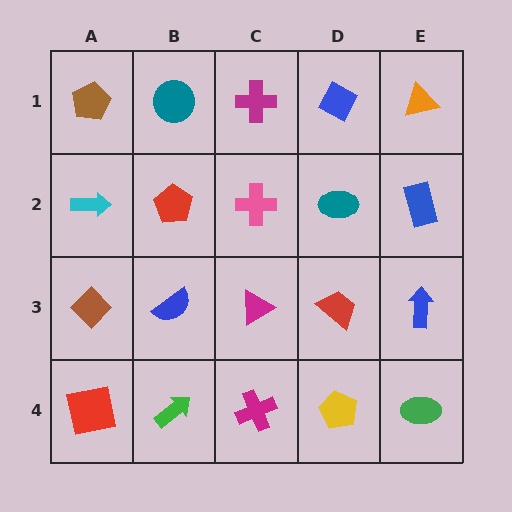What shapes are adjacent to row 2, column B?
A teal circle (row 1, column B), a blue semicircle (row 3, column B), a cyan arrow (row 2, column A), a pink cross (row 2, column C).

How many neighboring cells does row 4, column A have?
2.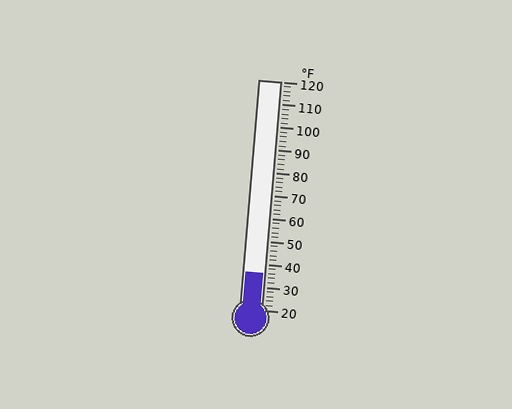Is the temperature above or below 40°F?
The temperature is below 40°F.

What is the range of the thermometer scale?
The thermometer scale ranges from 20°F to 120°F.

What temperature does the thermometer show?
The thermometer shows approximately 36°F.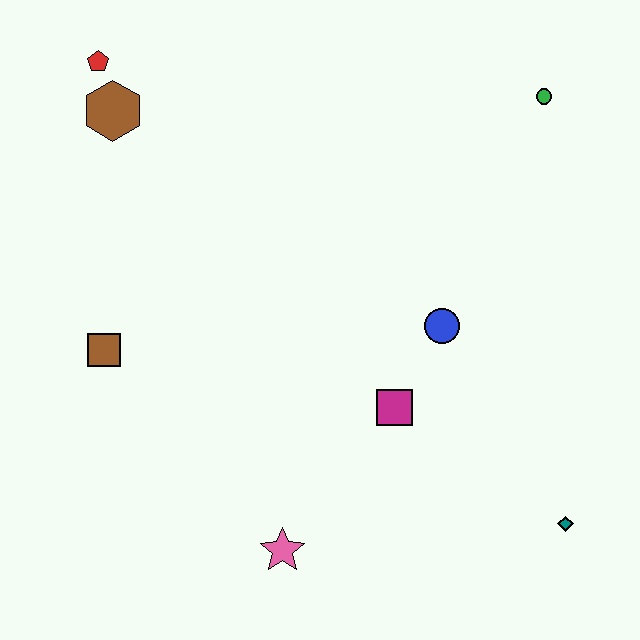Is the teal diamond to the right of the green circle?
Yes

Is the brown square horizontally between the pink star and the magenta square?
No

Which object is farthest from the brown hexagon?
The teal diamond is farthest from the brown hexagon.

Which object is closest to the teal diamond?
The magenta square is closest to the teal diamond.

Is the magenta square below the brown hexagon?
Yes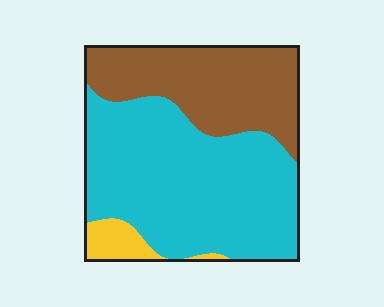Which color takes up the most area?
Cyan, at roughly 60%.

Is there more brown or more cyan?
Cyan.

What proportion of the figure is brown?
Brown takes up about one third (1/3) of the figure.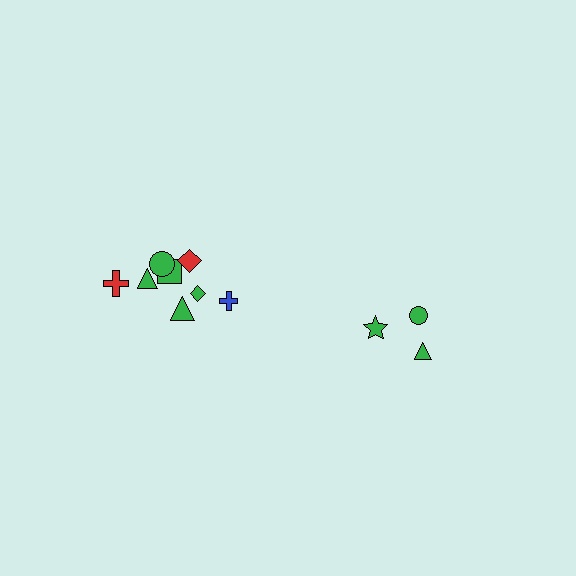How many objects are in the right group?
There are 3 objects.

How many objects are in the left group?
There are 8 objects.